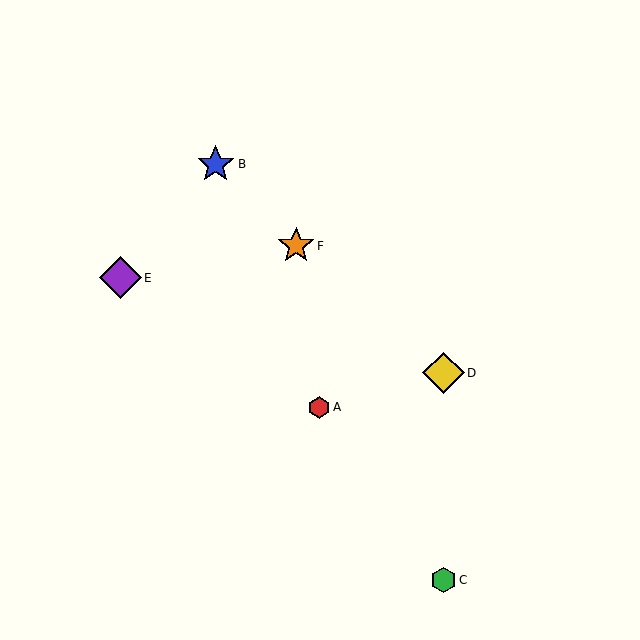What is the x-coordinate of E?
Object E is at x≈120.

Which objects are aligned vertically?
Objects C, D are aligned vertically.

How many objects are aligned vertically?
2 objects (C, D) are aligned vertically.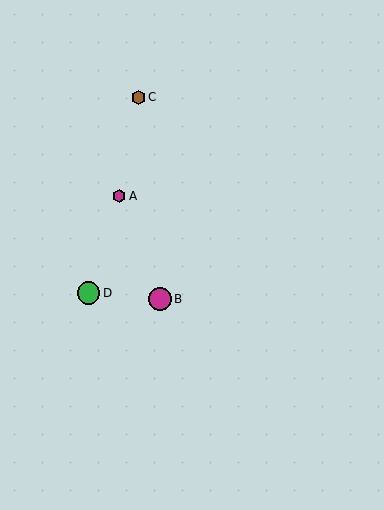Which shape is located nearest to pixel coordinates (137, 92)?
The brown hexagon (labeled C) at (138, 97) is nearest to that location.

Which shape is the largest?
The magenta circle (labeled B) is the largest.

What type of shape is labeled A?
Shape A is a magenta hexagon.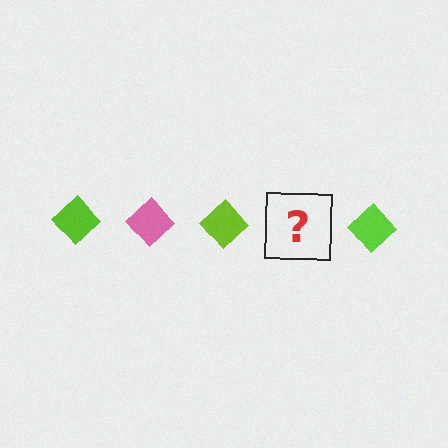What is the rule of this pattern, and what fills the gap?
The rule is that the pattern cycles through lime, pink diamonds. The gap should be filled with a pink diamond.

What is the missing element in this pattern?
The missing element is a pink diamond.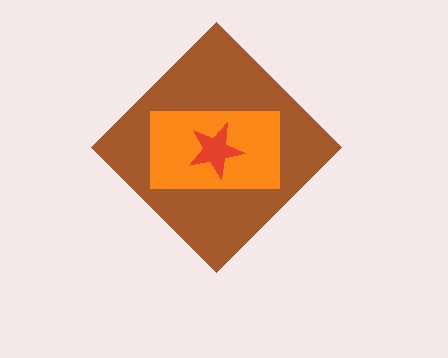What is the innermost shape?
The red star.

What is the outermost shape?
The brown diamond.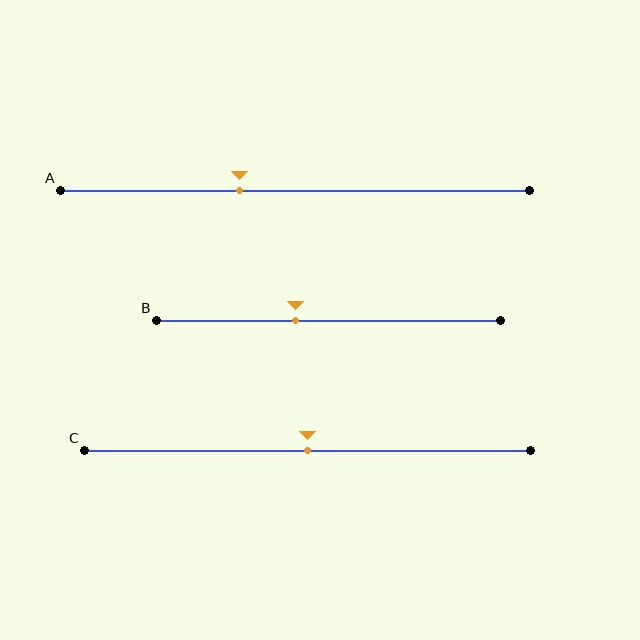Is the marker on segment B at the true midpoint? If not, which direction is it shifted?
No, the marker on segment B is shifted to the left by about 9% of the segment length.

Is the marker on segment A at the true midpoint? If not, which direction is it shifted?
No, the marker on segment A is shifted to the left by about 12% of the segment length.